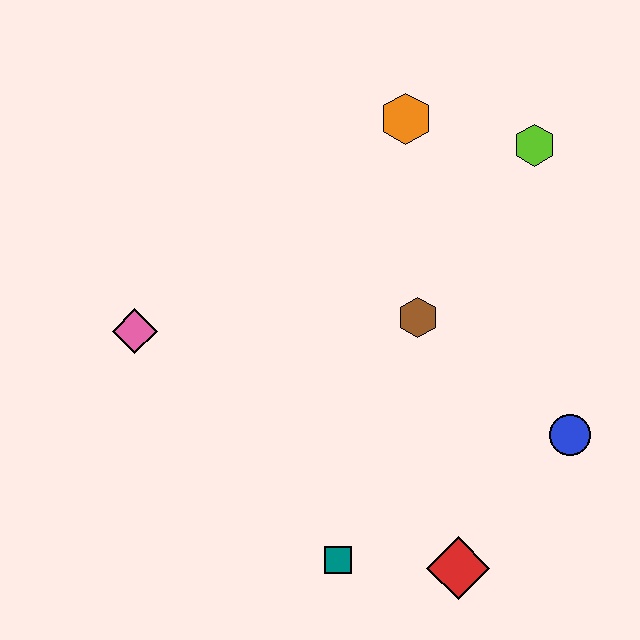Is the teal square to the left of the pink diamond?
No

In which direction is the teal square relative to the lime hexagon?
The teal square is below the lime hexagon.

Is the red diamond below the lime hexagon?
Yes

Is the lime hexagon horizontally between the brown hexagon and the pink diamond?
No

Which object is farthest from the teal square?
The lime hexagon is farthest from the teal square.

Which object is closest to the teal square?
The red diamond is closest to the teal square.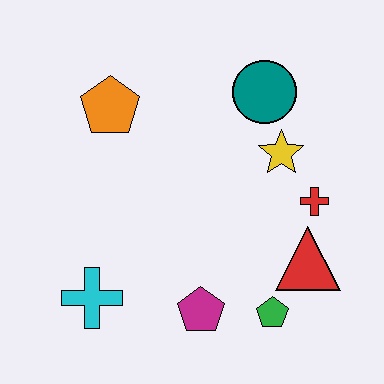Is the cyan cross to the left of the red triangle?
Yes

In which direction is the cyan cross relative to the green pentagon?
The cyan cross is to the left of the green pentagon.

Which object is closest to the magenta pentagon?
The green pentagon is closest to the magenta pentagon.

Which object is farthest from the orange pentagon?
The green pentagon is farthest from the orange pentagon.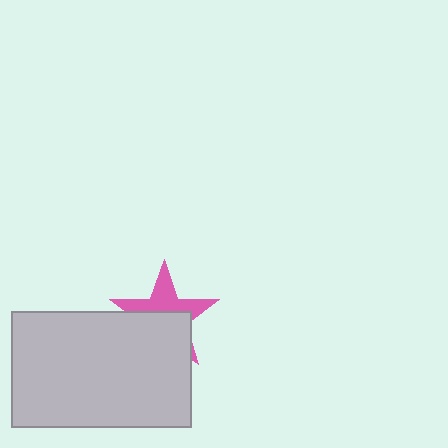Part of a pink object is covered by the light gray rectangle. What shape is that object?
It is a star.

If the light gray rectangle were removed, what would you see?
You would see the complete pink star.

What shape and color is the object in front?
The object in front is a light gray rectangle.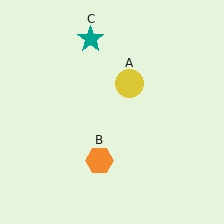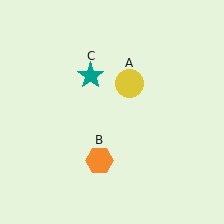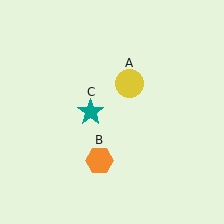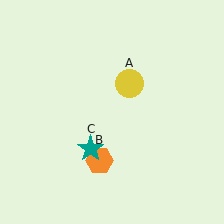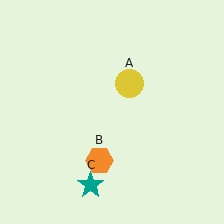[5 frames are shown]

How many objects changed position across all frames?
1 object changed position: teal star (object C).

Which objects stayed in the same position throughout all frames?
Yellow circle (object A) and orange hexagon (object B) remained stationary.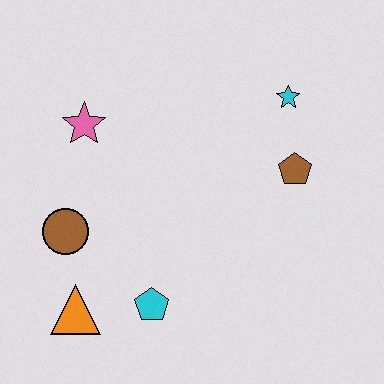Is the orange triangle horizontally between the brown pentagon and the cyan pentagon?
No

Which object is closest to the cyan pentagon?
The orange triangle is closest to the cyan pentagon.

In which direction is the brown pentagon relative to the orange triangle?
The brown pentagon is to the right of the orange triangle.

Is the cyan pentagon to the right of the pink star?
Yes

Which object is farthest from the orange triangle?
The cyan star is farthest from the orange triangle.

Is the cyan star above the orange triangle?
Yes